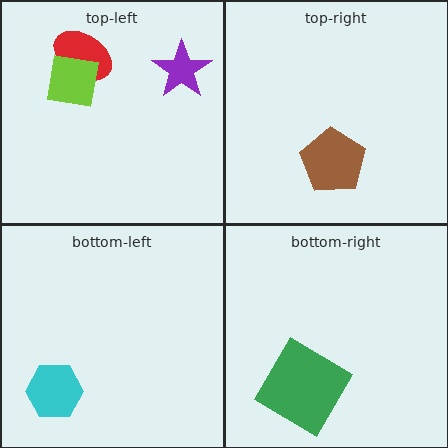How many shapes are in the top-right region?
1.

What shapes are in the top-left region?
The red ellipse, the lime square, the purple star.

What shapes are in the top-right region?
The brown pentagon.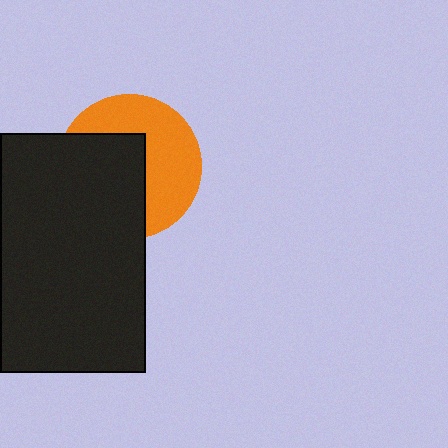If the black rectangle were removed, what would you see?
You would see the complete orange circle.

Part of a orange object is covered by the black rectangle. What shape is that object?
It is a circle.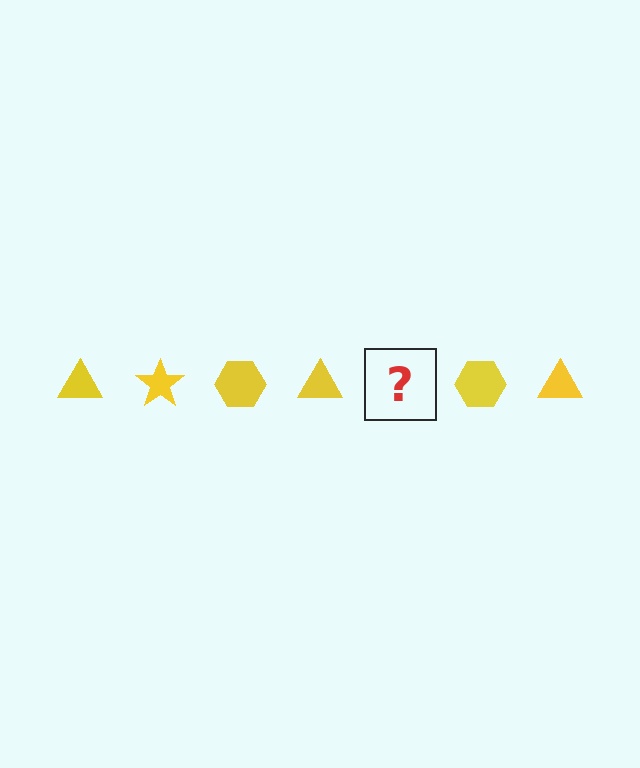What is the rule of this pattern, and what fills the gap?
The rule is that the pattern cycles through triangle, star, hexagon shapes in yellow. The gap should be filled with a yellow star.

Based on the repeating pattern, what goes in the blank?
The blank should be a yellow star.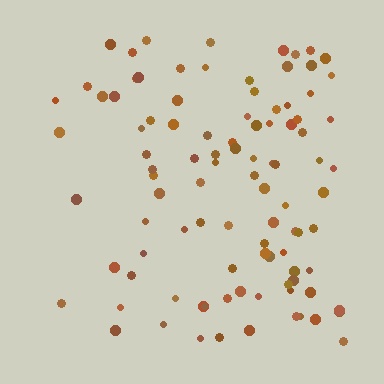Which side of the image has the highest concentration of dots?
The right.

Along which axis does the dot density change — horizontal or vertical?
Horizontal.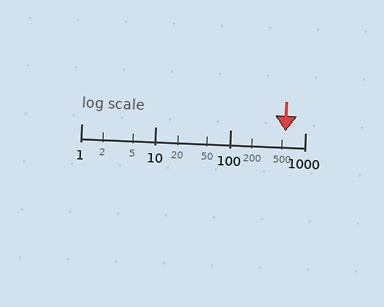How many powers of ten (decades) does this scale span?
The scale spans 3 decades, from 1 to 1000.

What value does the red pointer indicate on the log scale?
The pointer indicates approximately 540.